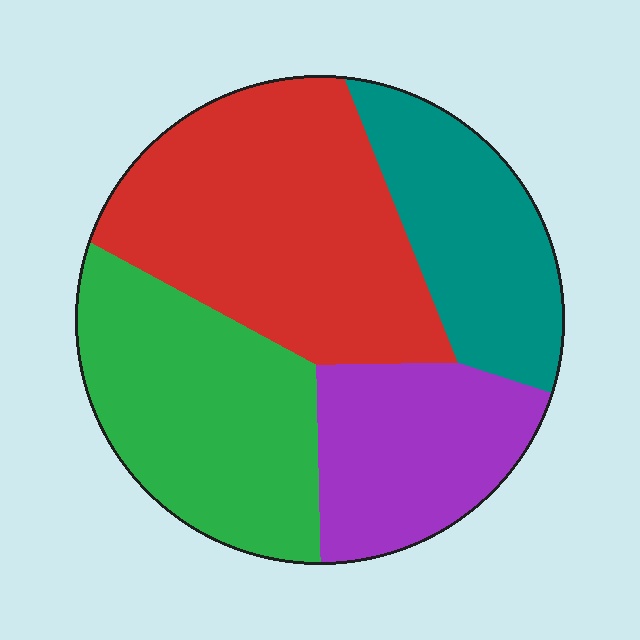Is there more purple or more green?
Green.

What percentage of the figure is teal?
Teal takes up about one fifth (1/5) of the figure.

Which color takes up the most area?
Red, at roughly 35%.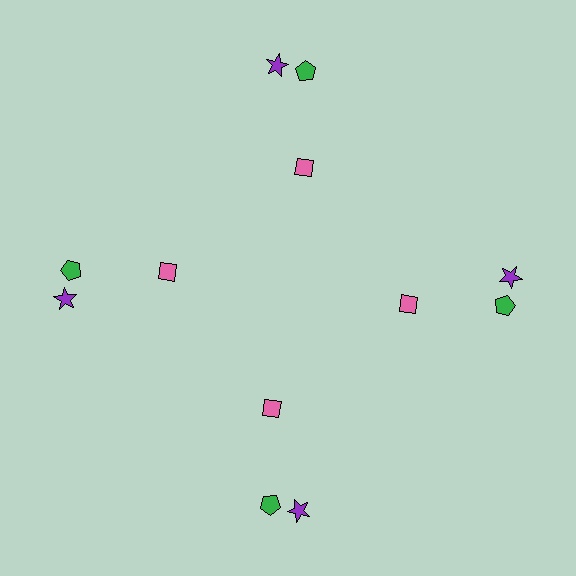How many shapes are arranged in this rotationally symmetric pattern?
There are 12 shapes, arranged in 4 groups of 3.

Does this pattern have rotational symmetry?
Yes, this pattern has 4-fold rotational symmetry. It looks the same after rotating 90 degrees around the center.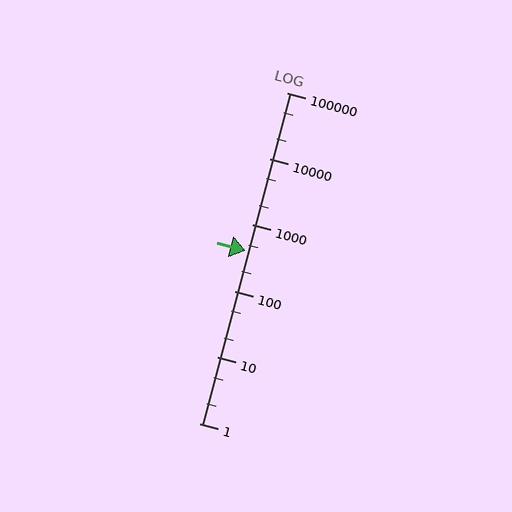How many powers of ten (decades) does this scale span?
The scale spans 5 decades, from 1 to 100000.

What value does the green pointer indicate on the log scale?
The pointer indicates approximately 410.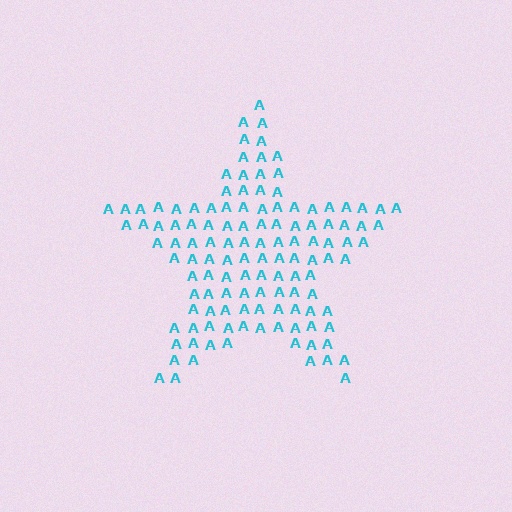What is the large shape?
The large shape is a star.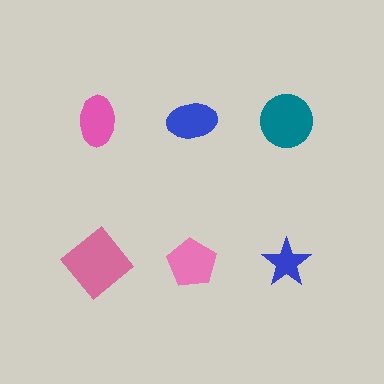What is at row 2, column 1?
A pink diamond.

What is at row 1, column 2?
A blue ellipse.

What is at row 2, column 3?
A blue star.